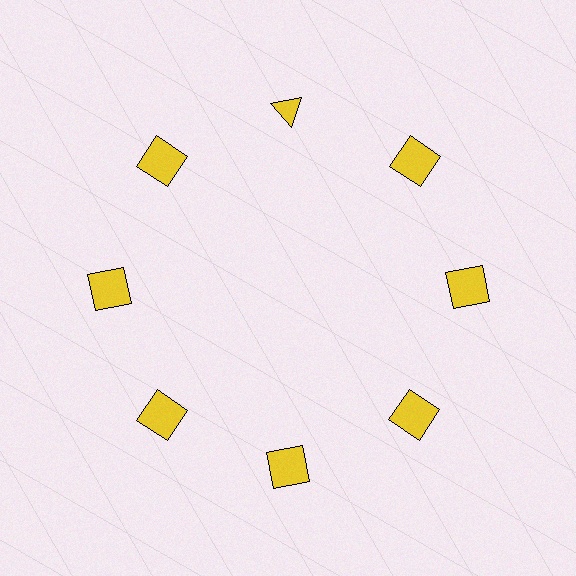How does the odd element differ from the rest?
It has a different shape: triangle instead of square.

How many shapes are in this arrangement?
There are 8 shapes arranged in a ring pattern.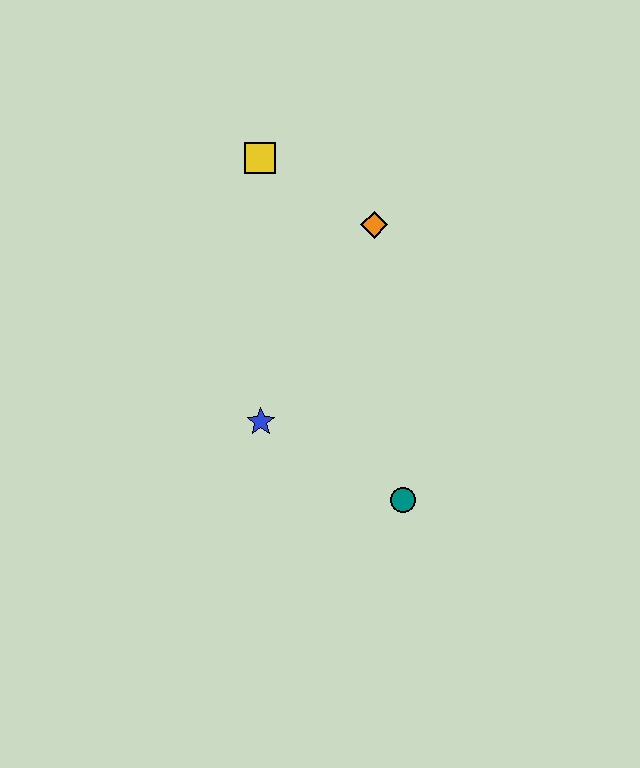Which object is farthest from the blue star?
The yellow square is farthest from the blue star.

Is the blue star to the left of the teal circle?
Yes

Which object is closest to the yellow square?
The orange diamond is closest to the yellow square.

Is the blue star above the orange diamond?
No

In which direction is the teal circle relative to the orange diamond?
The teal circle is below the orange diamond.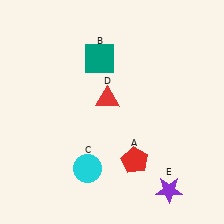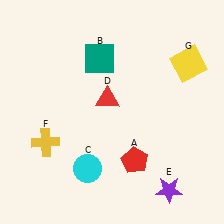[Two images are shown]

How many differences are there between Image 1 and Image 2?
There are 2 differences between the two images.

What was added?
A yellow cross (F), a yellow square (G) were added in Image 2.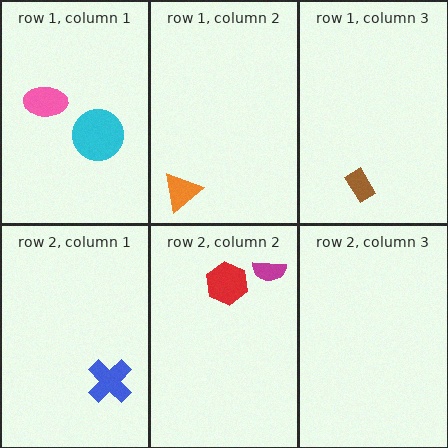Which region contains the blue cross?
The row 2, column 1 region.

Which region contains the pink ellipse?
The row 1, column 1 region.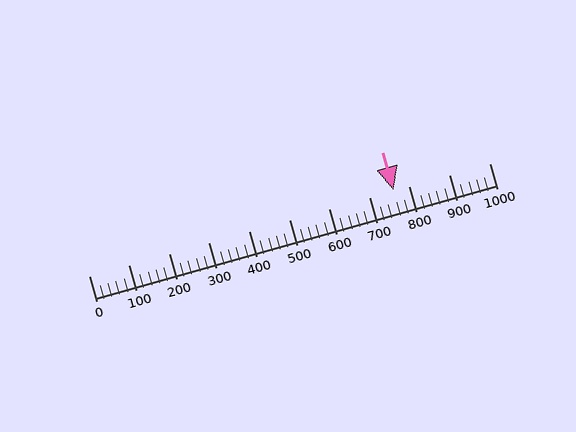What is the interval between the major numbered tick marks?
The major tick marks are spaced 100 units apart.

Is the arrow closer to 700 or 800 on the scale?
The arrow is closer to 800.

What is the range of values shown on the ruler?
The ruler shows values from 0 to 1000.